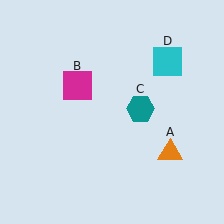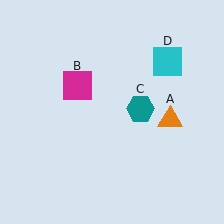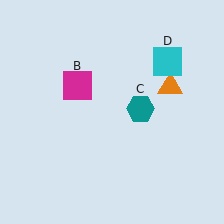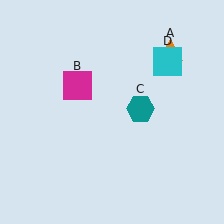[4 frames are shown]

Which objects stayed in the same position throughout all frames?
Magenta square (object B) and teal hexagon (object C) and cyan square (object D) remained stationary.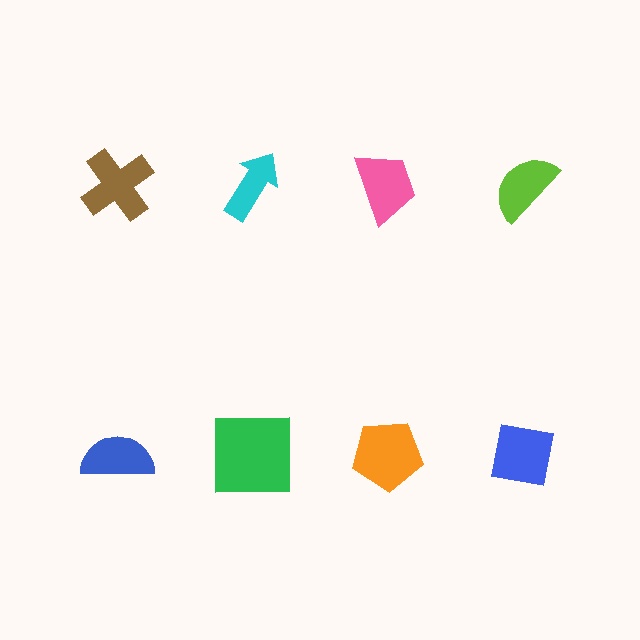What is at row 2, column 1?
A blue semicircle.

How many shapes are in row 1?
4 shapes.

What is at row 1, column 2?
A cyan arrow.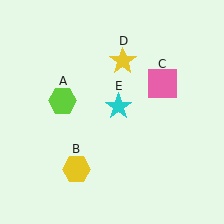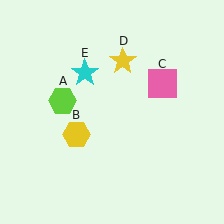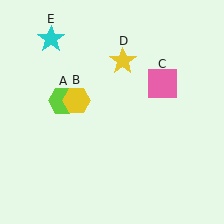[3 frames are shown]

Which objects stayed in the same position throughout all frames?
Lime hexagon (object A) and pink square (object C) and yellow star (object D) remained stationary.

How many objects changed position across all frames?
2 objects changed position: yellow hexagon (object B), cyan star (object E).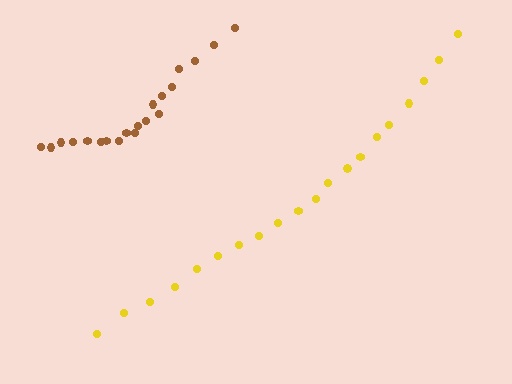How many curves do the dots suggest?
There are 2 distinct paths.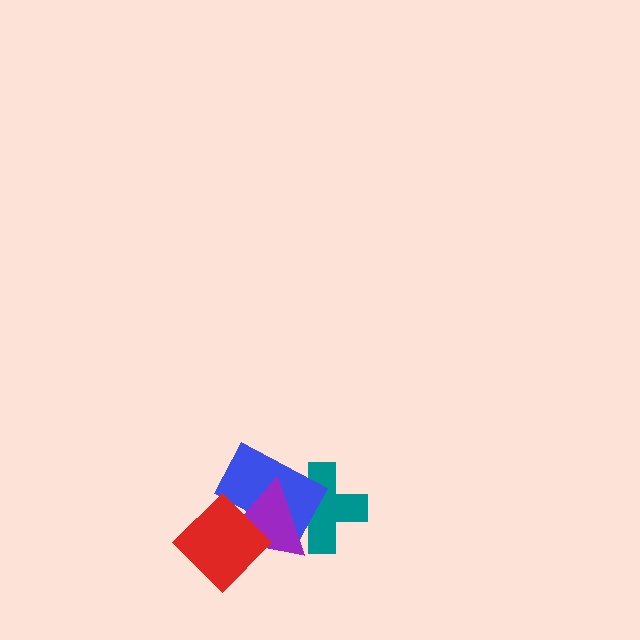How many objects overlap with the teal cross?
2 objects overlap with the teal cross.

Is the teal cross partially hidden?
Yes, it is partially covered by another shape.